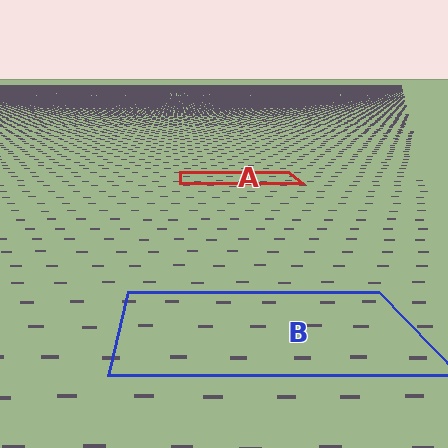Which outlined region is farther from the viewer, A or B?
Region A is farther from the viewer — the texture elements inside it appear smaller and more densely packed.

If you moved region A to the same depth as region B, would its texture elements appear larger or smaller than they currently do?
They would appear larger. At a closer depth, the same texture elements are projected at a bigger on-screen size.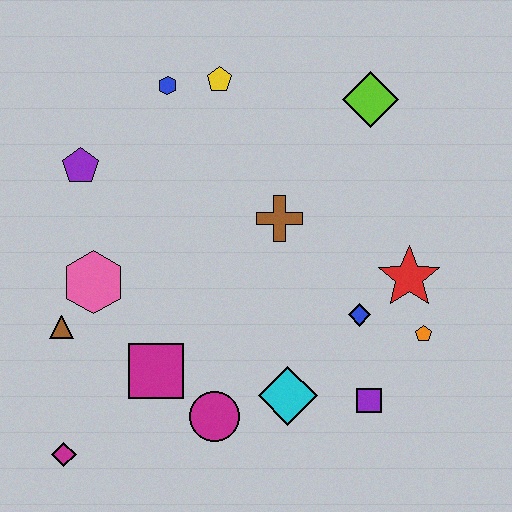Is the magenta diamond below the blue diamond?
Yes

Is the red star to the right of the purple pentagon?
Yes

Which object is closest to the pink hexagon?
The brown triangle is closest to the pink hexagon.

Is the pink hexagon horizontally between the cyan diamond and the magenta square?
No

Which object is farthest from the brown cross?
The magenta diamond is farthest from the brown cross.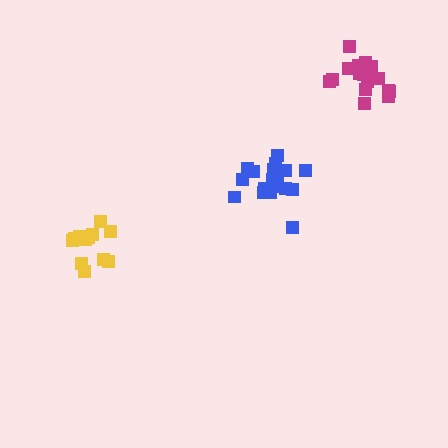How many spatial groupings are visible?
There are 3 spatial groupings.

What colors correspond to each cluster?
The clusters are colored: blue, yellow, magenta.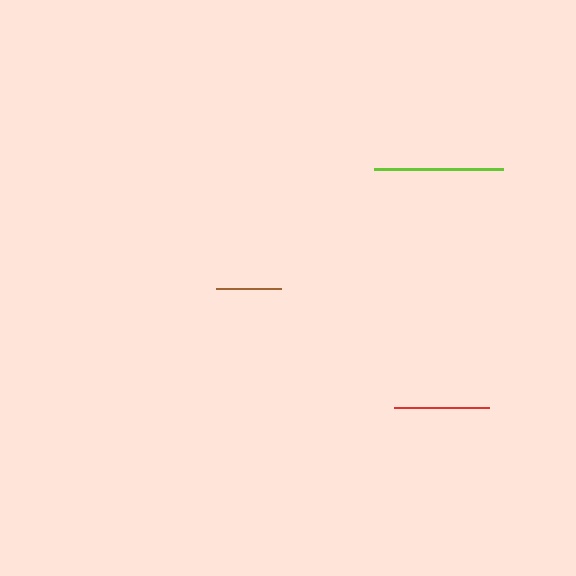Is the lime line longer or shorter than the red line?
The lime line is longer than the red line.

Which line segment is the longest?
The lime line is the longest at approximately 130 pixels.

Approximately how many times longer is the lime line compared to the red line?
The lime line is approximately 1.4 times the length of the red line.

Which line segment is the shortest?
The brown line is the shortest at approximately 65 pixels.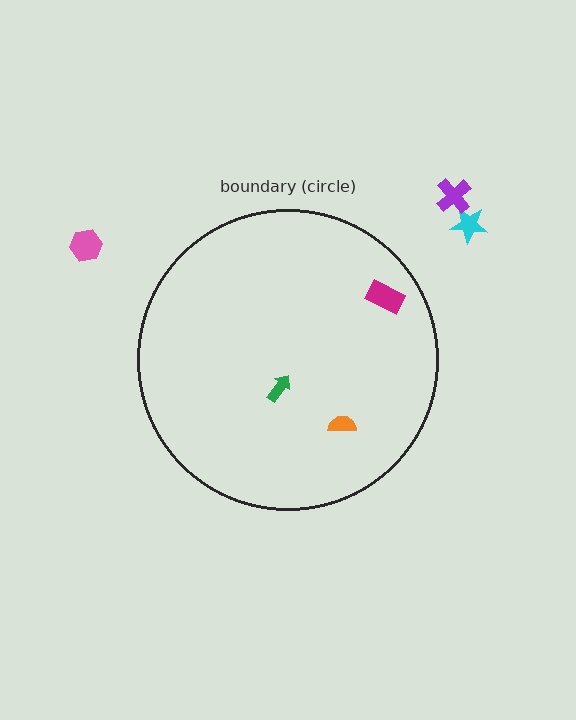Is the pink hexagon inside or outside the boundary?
Outside.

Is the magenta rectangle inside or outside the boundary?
Inside.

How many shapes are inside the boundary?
3 inside, 3 outside.